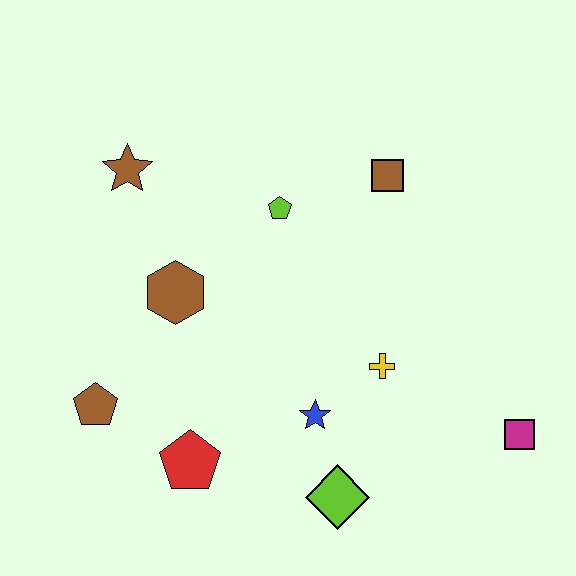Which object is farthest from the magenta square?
The brown star is farthest from the magenta square.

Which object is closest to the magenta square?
The yellow cross is closest to the magenta square.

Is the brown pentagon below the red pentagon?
No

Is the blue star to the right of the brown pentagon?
Yes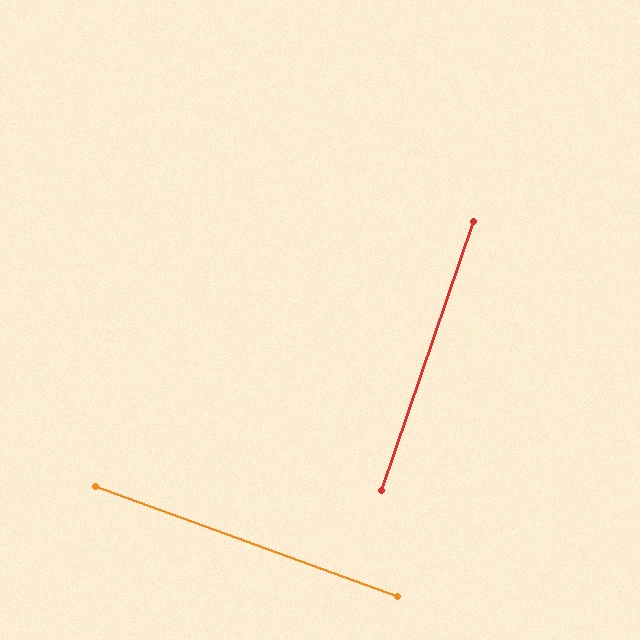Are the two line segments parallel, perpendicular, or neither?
Perpendicular — they meet at approximately 89°.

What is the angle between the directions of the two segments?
Approximately 89 degrees.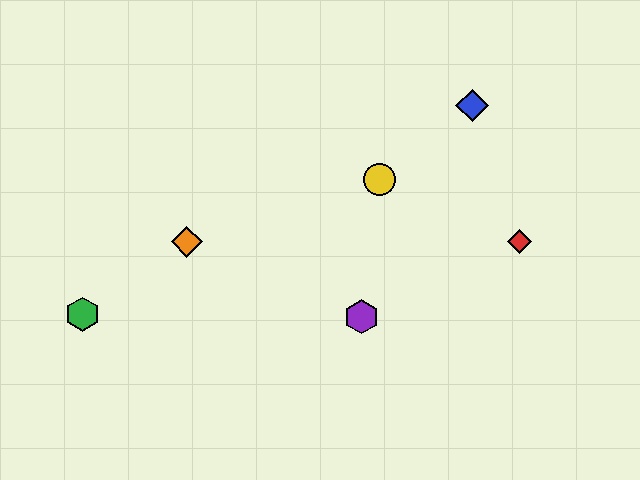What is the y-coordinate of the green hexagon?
The green hexagon is at y≈314.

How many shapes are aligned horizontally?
2 shapes (the red diamond, the orange diamond) are aligned horizontally.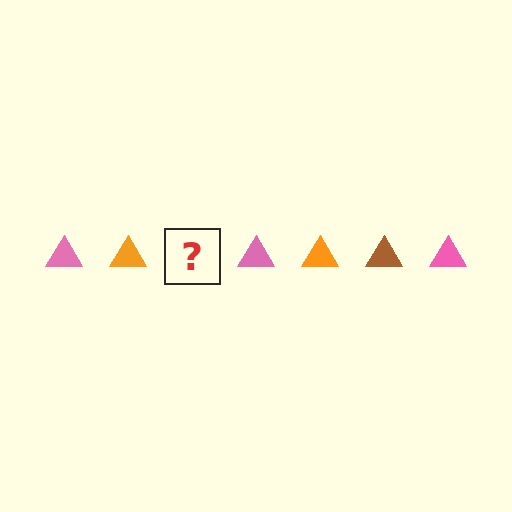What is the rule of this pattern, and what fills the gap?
The rule is that the pattern cycles through pink, orange, brown triangles. The gap should be filled with a brown triangle.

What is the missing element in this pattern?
The missing element is a brown triangle.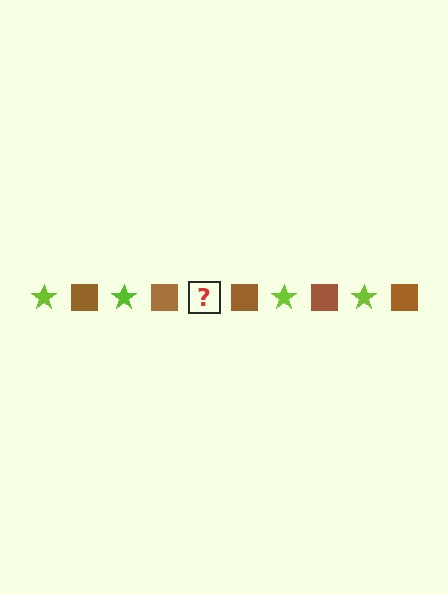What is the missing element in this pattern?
The missing element is a lime star.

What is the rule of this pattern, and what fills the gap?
The rule is that the pattern alternates between lime star and brown square. The gap should be filled with a lime star.